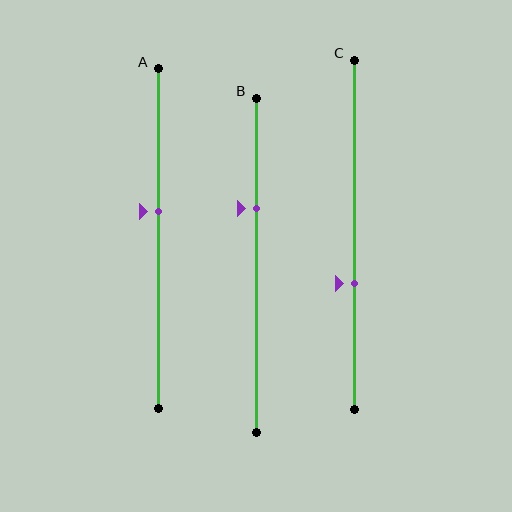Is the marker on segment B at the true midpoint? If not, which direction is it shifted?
No, the marker on segment B is shifted upward by about 17% of the segment length.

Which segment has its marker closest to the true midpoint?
Segment A has its marker closest to the true midpoint.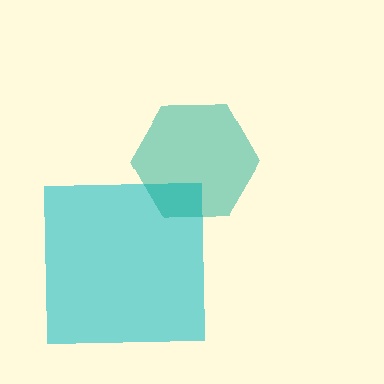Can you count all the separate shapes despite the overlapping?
Yes, there are 2 separate shapes.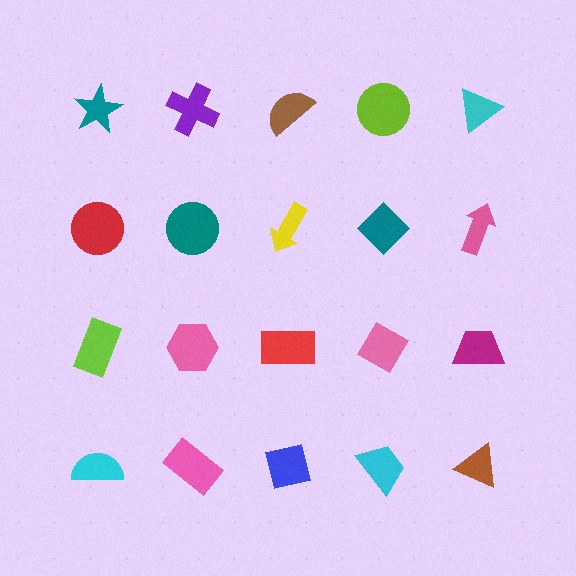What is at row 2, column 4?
A teal diamond.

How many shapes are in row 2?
5 shapes.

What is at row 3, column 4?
A pink diamond.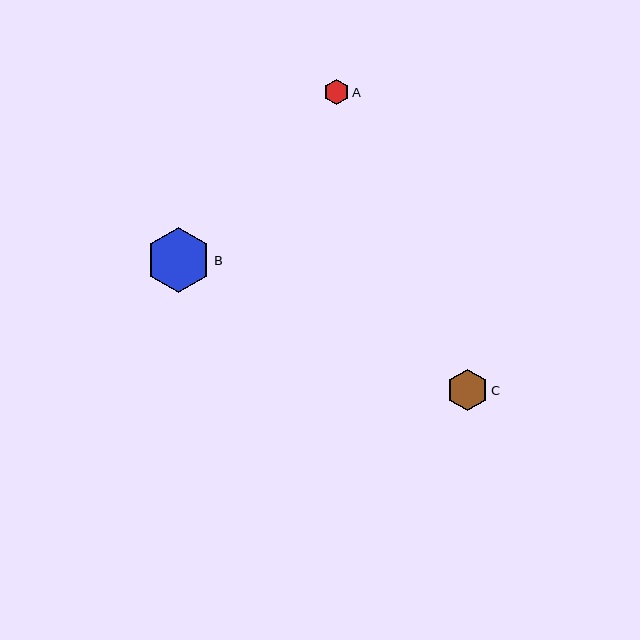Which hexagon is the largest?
Hexagon B is the largest with a size of approximately 64 pixels.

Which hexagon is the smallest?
Hexagon A is the smallest with a size of approximately 25 pixels.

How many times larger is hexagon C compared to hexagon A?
Hexagon C is approximately 1.7 times the size of hexagon A.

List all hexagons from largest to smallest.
From largest to smallest: B, C, A.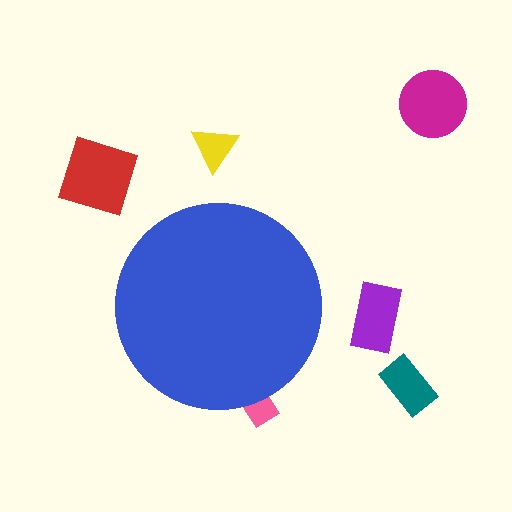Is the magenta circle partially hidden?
No, the magenta circle is fully visible.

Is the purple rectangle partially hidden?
No, the purple rectangle is fully visible.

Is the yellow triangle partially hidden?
No, the yellow triangle is fully visible.